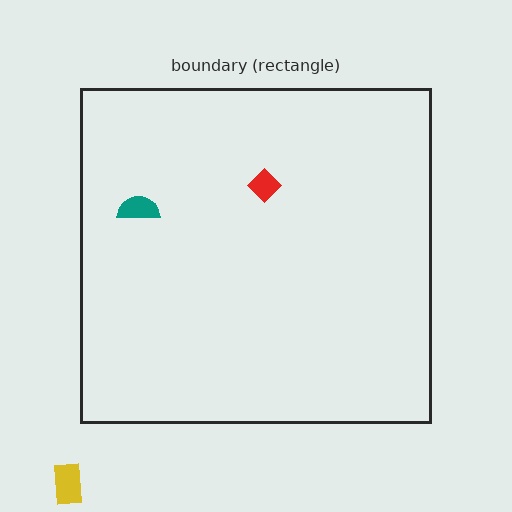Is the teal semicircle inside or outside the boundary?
Inside.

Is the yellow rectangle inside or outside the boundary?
Outside.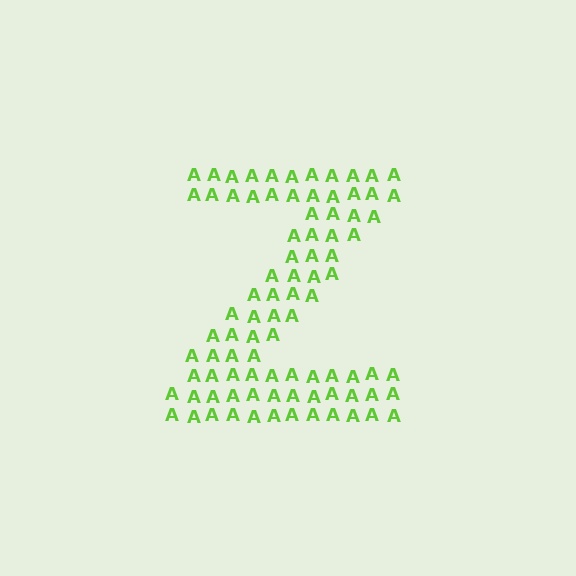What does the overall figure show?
The overall figure shows the letter Z.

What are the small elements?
The small elements are letter A's.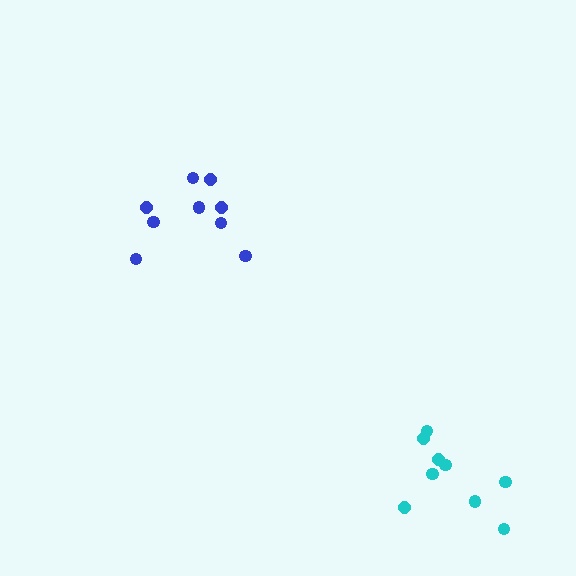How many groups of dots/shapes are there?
There are 2 groups.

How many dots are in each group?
Group 1: 9 dots, Group 2: 9 dots (18 total).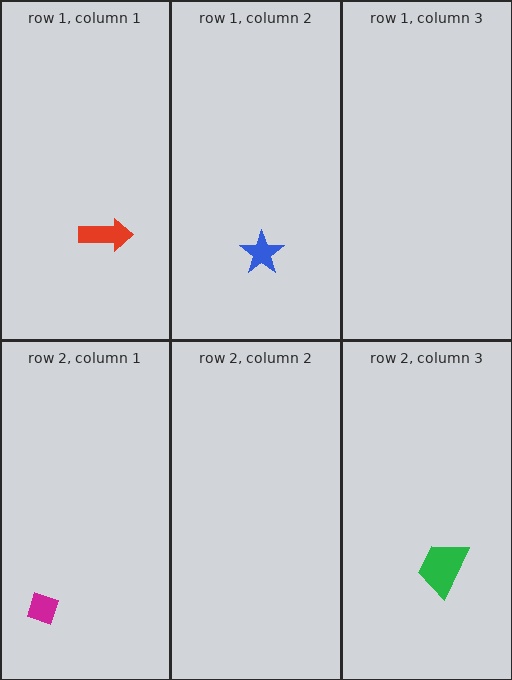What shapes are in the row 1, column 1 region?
The red arrow.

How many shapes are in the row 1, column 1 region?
1.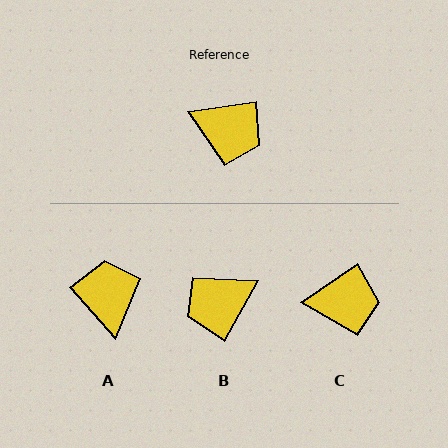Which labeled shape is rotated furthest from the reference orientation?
B, about 128 degrees away.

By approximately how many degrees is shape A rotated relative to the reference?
Approximately 123 degrees counter-clockwise.